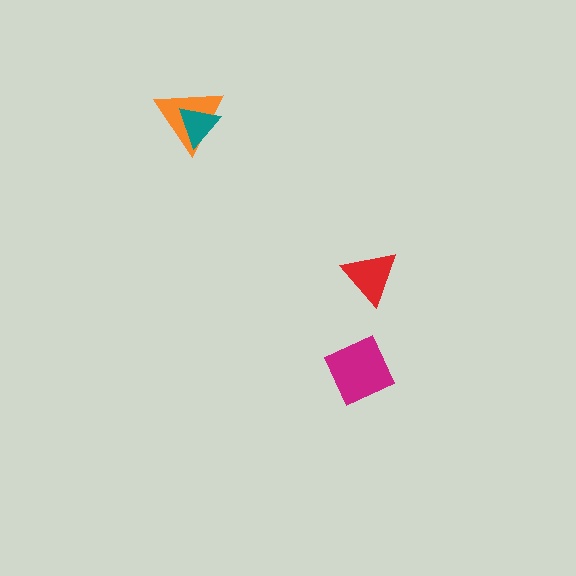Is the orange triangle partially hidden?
Yes, it is partially covered by another shape.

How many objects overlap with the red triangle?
0 objects overlap with the red triangle.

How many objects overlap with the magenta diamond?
0 objects overlap with the magenta diamond.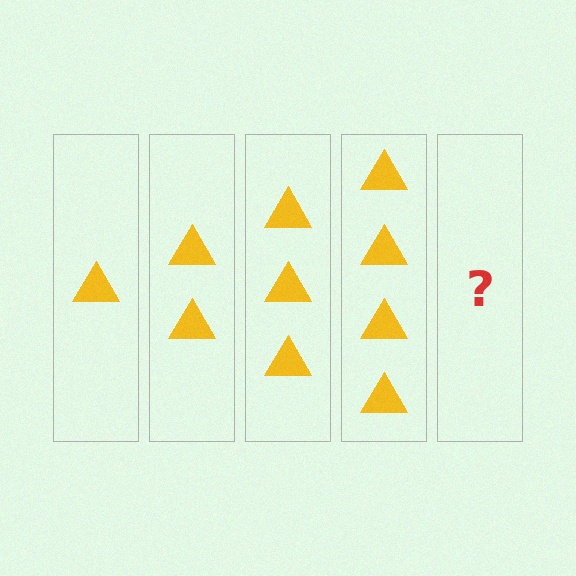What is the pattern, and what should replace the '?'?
The pattern is that each step adds one more triangle. The '?' should be 5 triangles.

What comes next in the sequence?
The next element should be 5 triangles.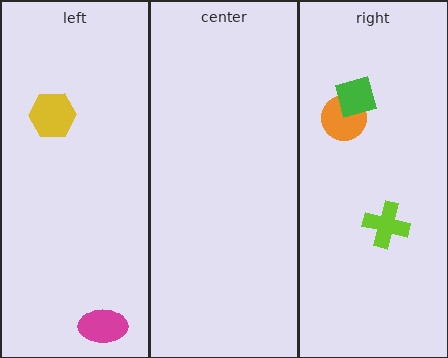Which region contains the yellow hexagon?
The left region.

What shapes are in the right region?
The orange circle, the lime cross, the green square.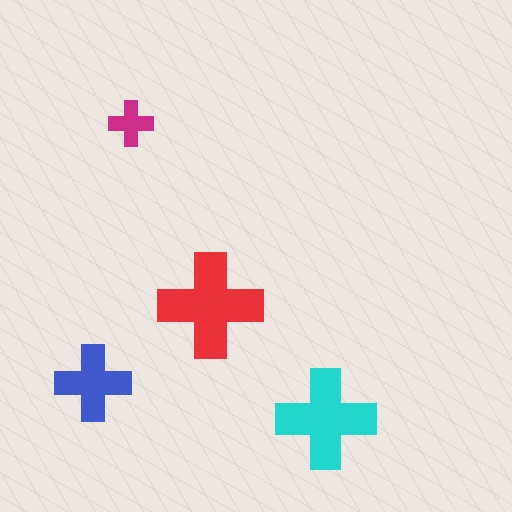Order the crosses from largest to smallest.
the red one, the cyan one, the blue one, the magenta one.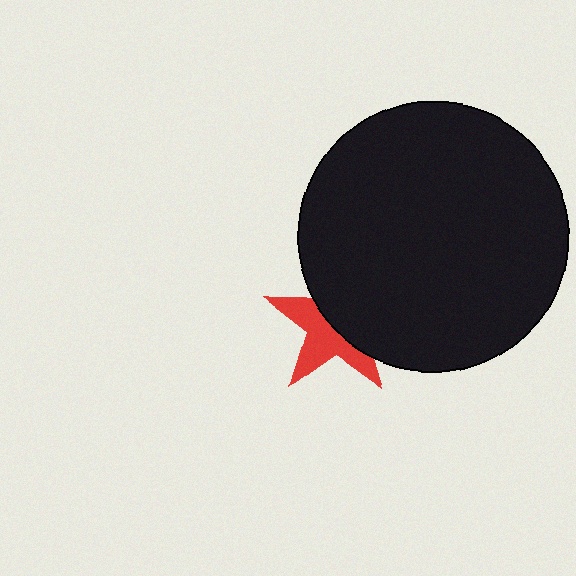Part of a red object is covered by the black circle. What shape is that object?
It is a star.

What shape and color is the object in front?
The object in front is a black circle.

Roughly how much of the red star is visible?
About half of it is visible (roughly 49%).